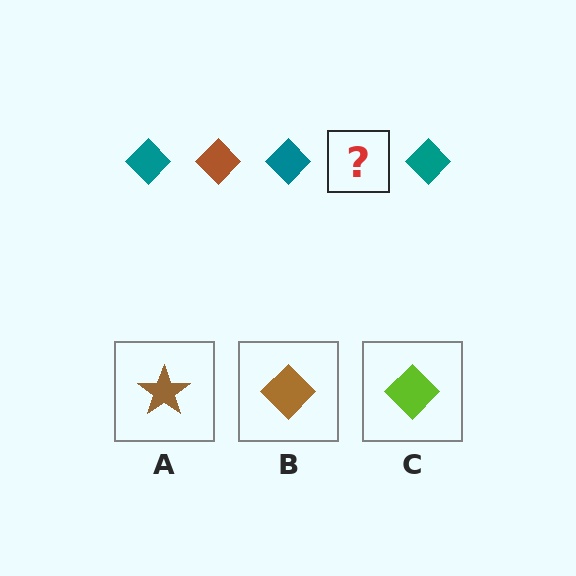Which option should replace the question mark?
Option B.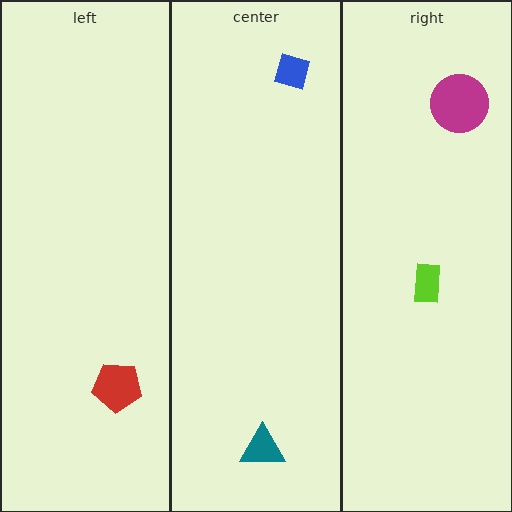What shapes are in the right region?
The magenta circle, the lime rectangle.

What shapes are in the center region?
The blue diamond, the teal triangle.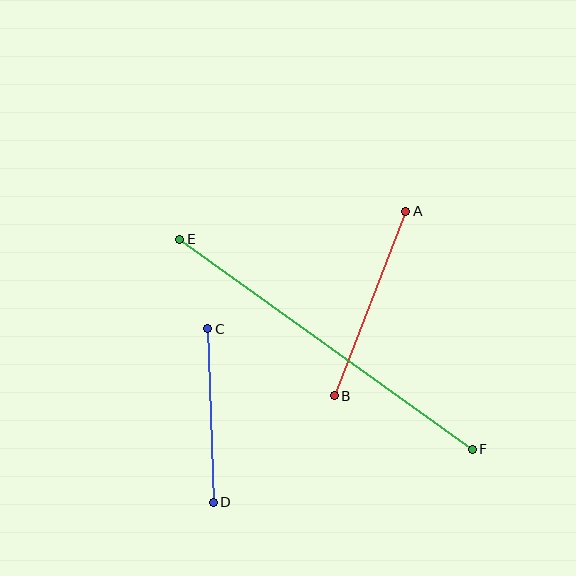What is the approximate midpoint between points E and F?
The midpoint is at approximately (326, 344) pixels.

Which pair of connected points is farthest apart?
Points E and F are farthest apart.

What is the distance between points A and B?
The distance is approximately 198 pixels.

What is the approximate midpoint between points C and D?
The midpoint is at approximately (210, 416) pixels.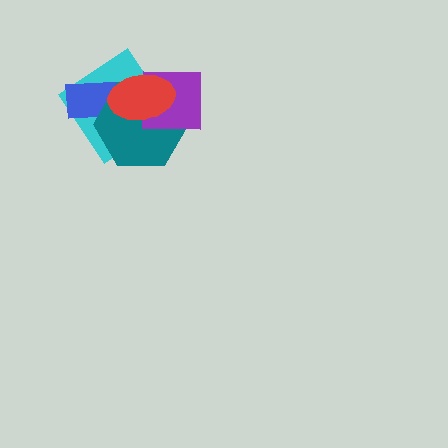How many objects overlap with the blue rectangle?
3 objects overlap with the blue rectangle.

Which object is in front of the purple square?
The red ellipse is in front of the purple square.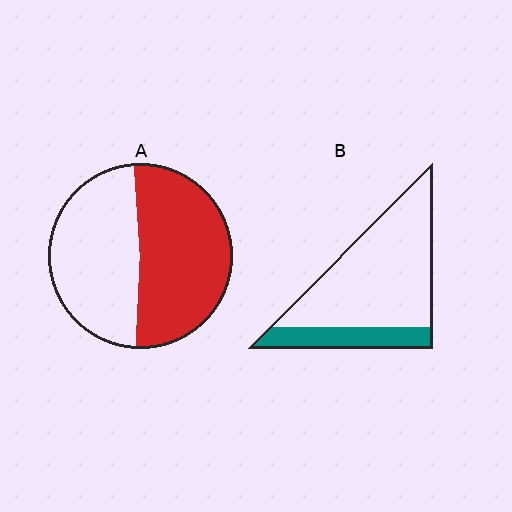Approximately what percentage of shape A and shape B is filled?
A is approximately 50% and B is approximately 20%.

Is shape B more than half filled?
No.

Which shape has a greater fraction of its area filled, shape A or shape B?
Shape A.